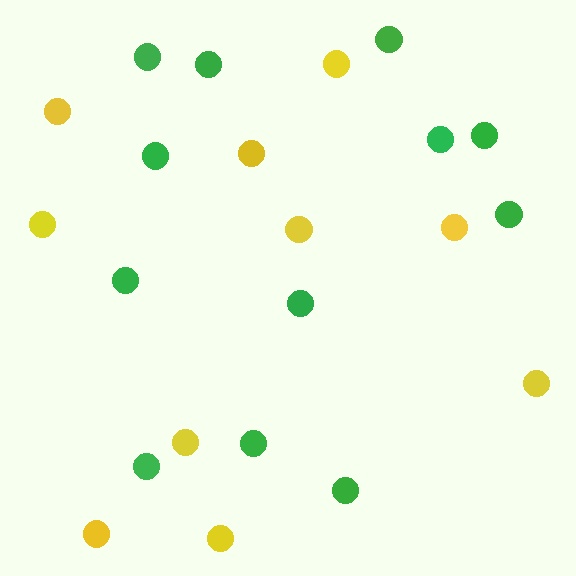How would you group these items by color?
There are 2 groups: one group of yellow circles (10) and one group of green circles (12).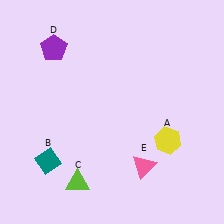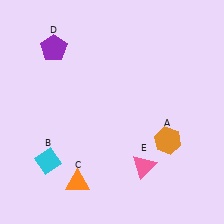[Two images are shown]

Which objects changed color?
A changed from yellow to orange. B changed from teal to cyan. C changed from lime to orange.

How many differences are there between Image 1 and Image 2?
There are 3 differences between the two images.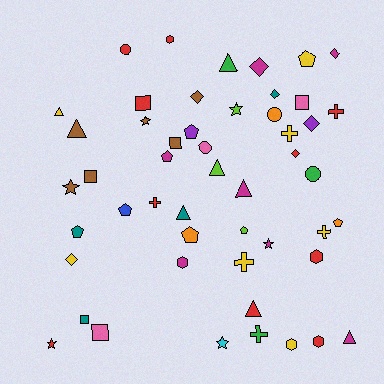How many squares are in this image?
There are 6 squares.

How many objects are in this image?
There are 50 objects.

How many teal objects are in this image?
There are 4 teal objects.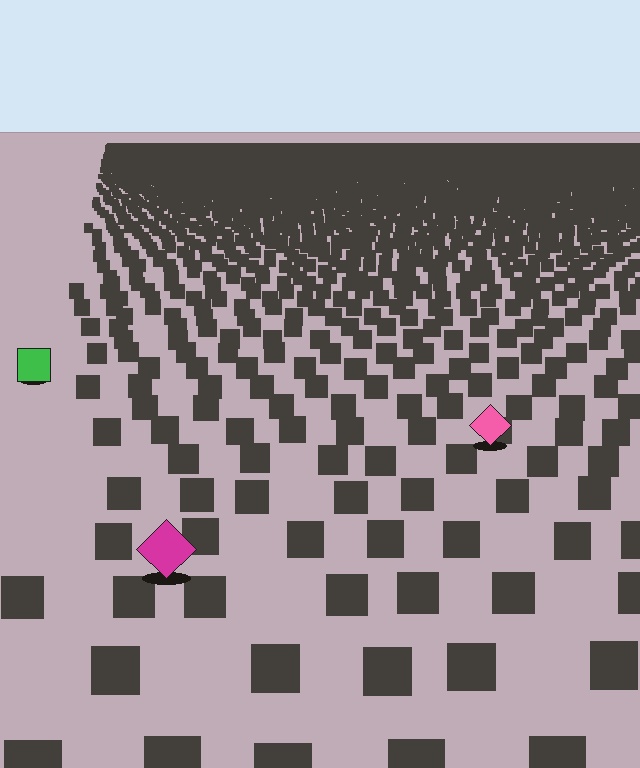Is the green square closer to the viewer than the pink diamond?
No. The pink diamond is closer — you can tell from the texture gradient: the ground texture is coarser near it.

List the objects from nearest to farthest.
From nearest to farthest: the magenta diamond, the pink diamond, the green square.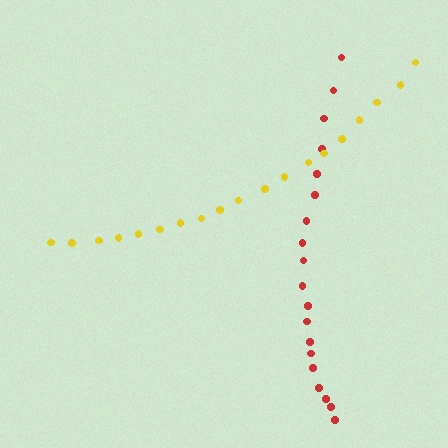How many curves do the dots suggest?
There are 2 distinct paths.